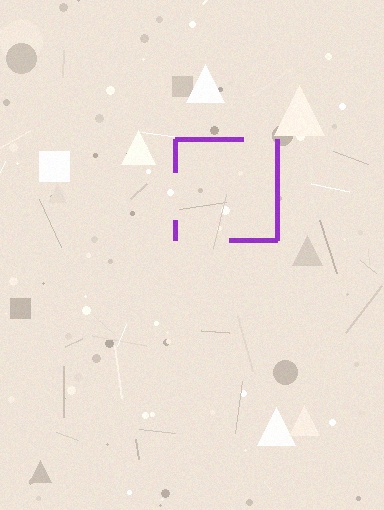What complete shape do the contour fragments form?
The contour fragments form a square.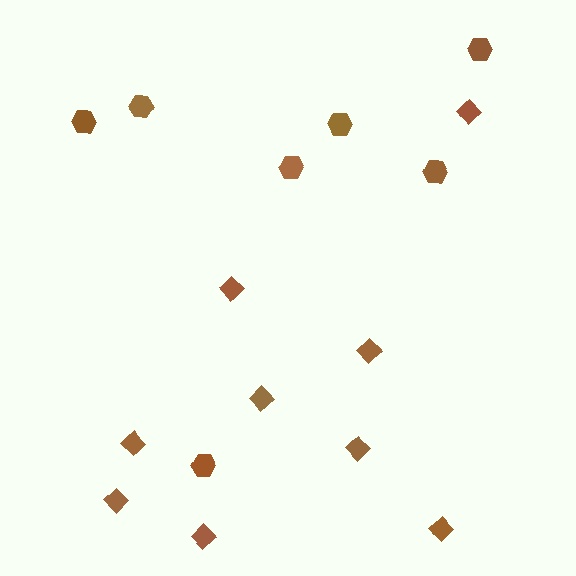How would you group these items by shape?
There are 2 groups: one group of diamonds (9) and one group of hexagons (7).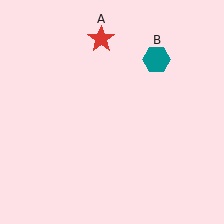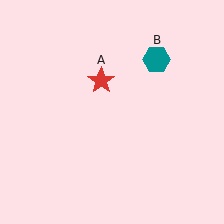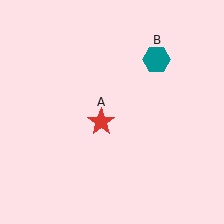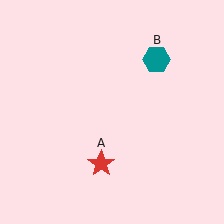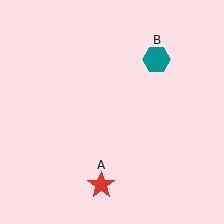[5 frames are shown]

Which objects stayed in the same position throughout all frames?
Teal hexagon (object B) remained stationary.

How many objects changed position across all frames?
1 object changed position: red star (object A).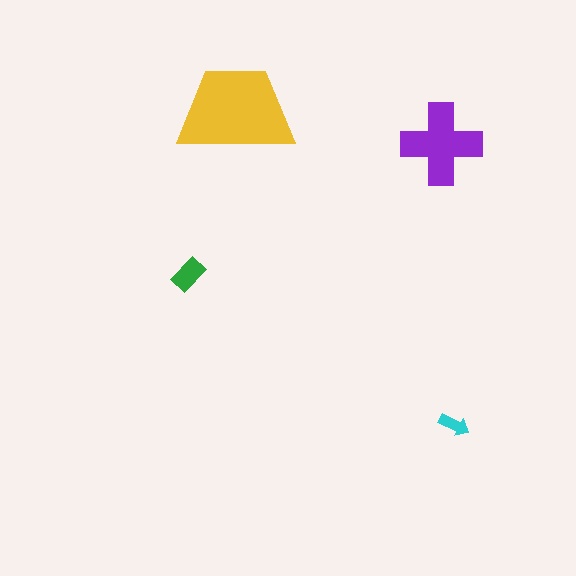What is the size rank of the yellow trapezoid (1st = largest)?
1st.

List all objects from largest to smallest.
The yellow trapezoid, the purple cross, the green rectangle, the cyan arrow.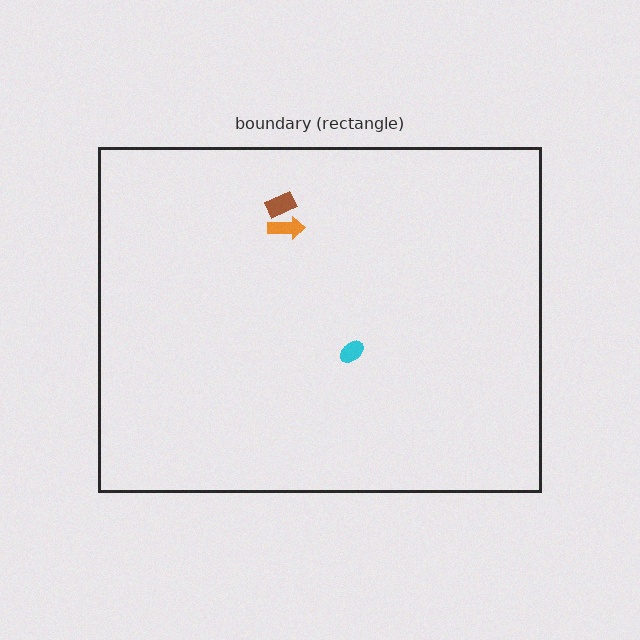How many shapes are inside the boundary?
3 inside, 0 outside.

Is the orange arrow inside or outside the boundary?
Inside.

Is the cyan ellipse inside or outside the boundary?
Inside.